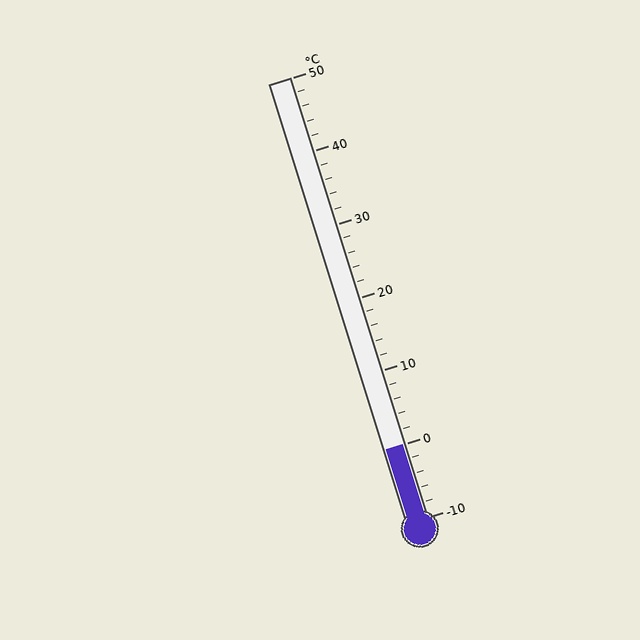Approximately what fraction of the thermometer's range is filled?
The thermometer is filled to approximately 15% of its range.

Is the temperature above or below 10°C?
The temperature is below 10°C.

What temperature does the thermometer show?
The thermometer shows approximately 0°C.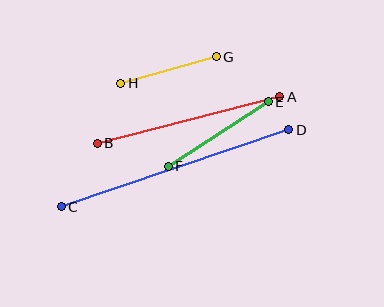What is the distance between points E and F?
The distance is approximately 119 pixels.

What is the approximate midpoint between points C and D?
The midpoint is at approximately (175, 168) pixels.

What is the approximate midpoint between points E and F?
The midpoint is at approximately (218, 134) pixels.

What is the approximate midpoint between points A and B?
The midpoint is at approximately (188, 120) pixels.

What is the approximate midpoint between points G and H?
The midpoint is at approximately (168, 70) pixels.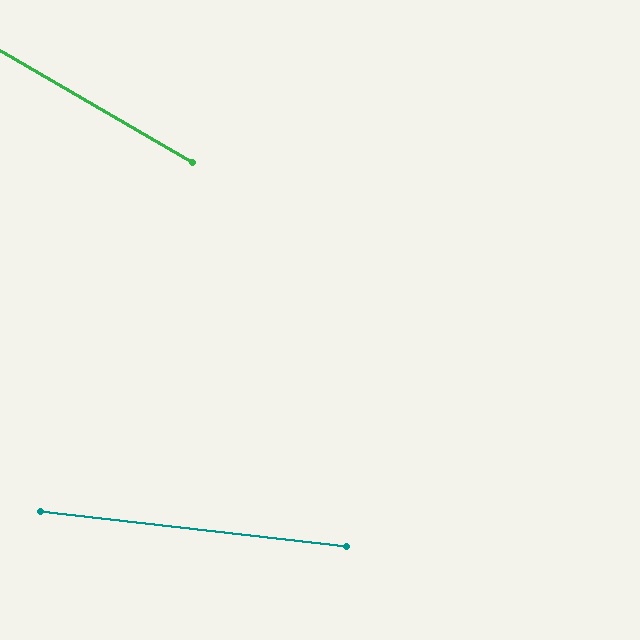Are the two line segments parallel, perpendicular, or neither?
Neither parallel nor perpendicular — they differ by about 23°.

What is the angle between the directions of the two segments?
Approximately 23 degrees.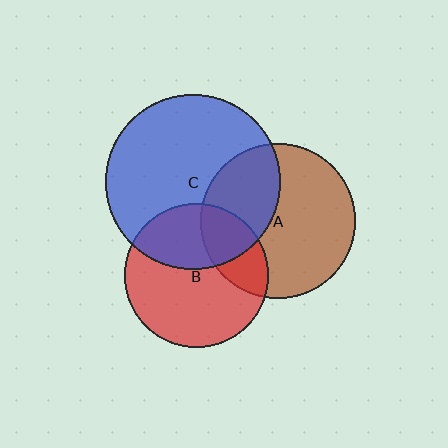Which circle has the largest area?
Circle C (blue).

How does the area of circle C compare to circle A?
Approximately 1.3 times.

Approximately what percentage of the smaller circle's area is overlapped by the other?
Approximately 35%.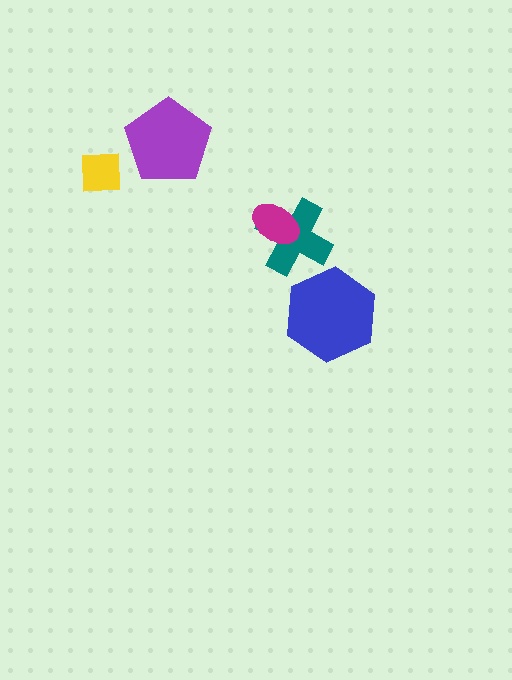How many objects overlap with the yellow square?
0 objects overlap with the yellow square.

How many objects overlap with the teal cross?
1 object overlaps with the teal cross.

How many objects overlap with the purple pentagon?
0 objects overlap with the purple pentagon.